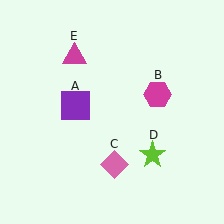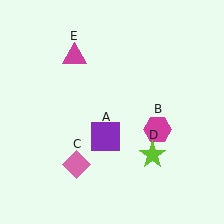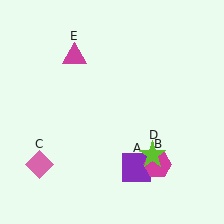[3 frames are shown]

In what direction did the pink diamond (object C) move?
The pink diamond (object C) moved left.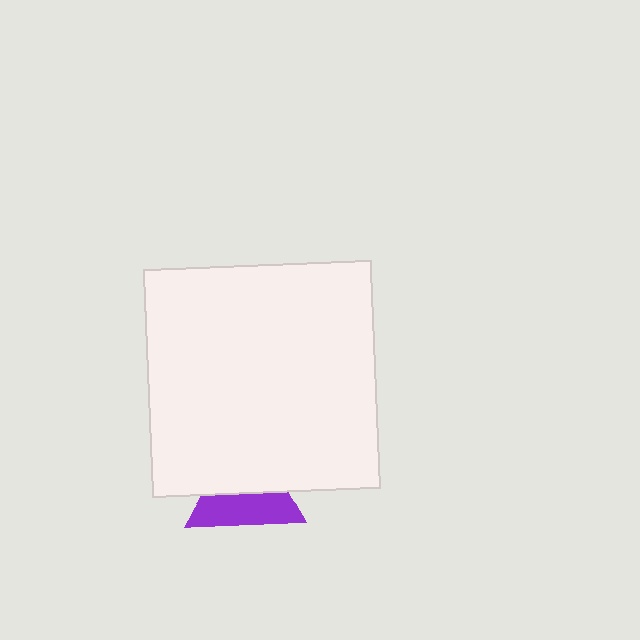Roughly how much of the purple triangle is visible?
About half of it is visible (roughly 49%).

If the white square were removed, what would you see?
You would see the complete purple triangle.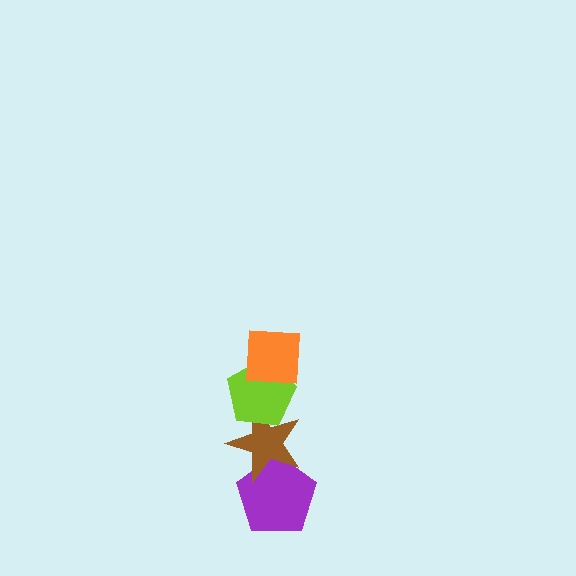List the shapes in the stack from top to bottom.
From top to bottom: the orange square, the lime pentagon, the brown star, the purple pentagon.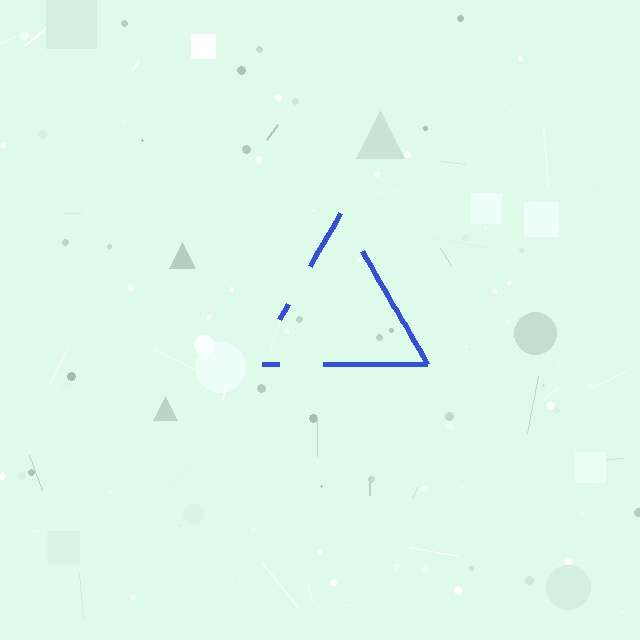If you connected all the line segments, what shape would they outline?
They would outline a triangle.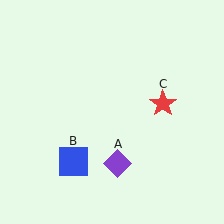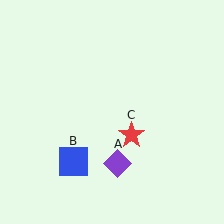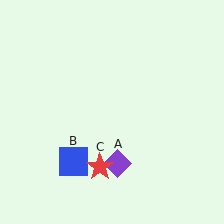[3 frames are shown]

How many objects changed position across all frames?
1 object changed position: red star (object C).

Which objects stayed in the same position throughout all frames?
Purple diamond (object A) and blue square (object B) remained stationary.